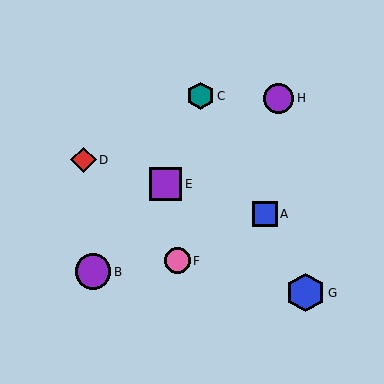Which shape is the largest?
The blue hexagon (labeled G) is the largest.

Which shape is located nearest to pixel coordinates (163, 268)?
The pink circle (labeled F) at (177, 261) is nearest to that location.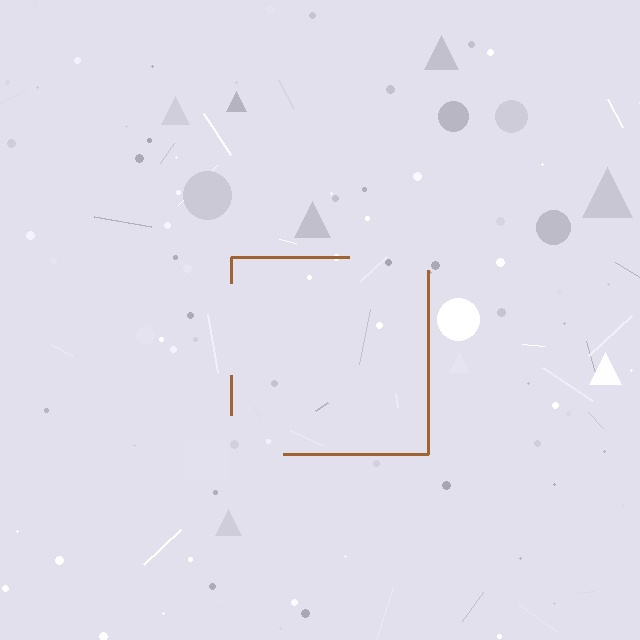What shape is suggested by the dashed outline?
The dashed outline suggests a square.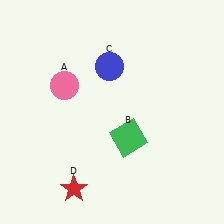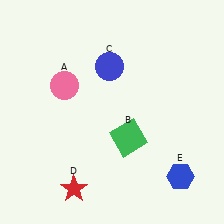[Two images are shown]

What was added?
A blue hexagon (E) was added in Image 2.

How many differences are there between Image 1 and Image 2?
There is 1 difference between the two images.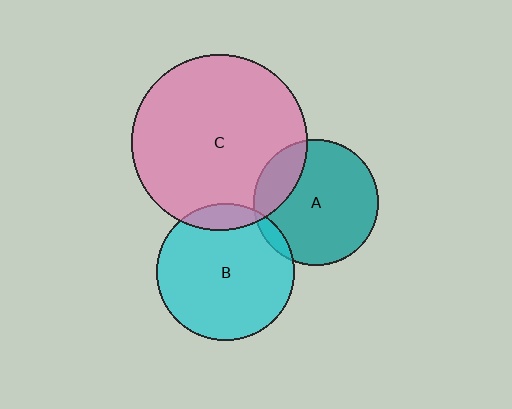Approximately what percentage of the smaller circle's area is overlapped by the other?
Approximately 20%.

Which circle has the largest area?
Circle C (pink).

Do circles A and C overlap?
Yes.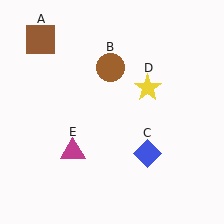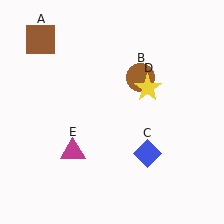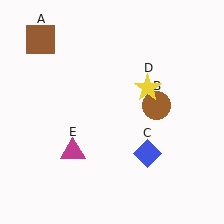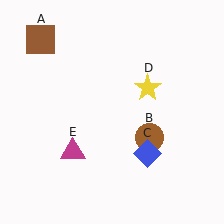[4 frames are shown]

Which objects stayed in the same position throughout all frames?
Brown square (object A) and blue diamond (object C) and yellow star (object D) and magenta triangle (object E) remained stationary.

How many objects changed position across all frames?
1 object changed position: brown circle (object B).